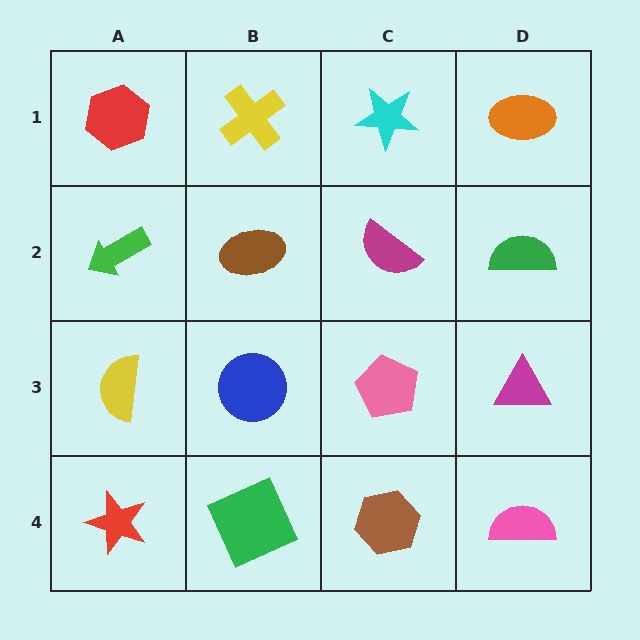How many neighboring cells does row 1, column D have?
2.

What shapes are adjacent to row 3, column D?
A green semicircle (row 2, column D), a pink semicircle (row 4, column D), a pink pentagon (row 3, column C).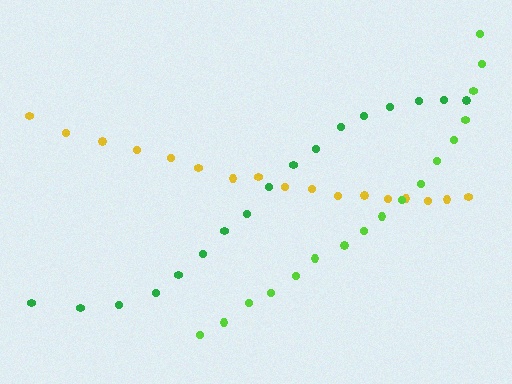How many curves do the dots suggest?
There are 3 distinct paths.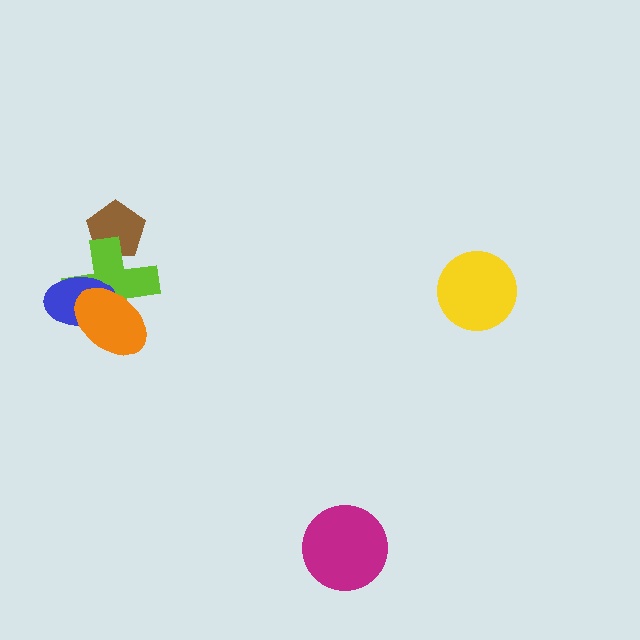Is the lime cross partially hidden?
Yes, it is partially covered by another shape.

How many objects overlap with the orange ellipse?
2 objects overlap with the orange ellipse.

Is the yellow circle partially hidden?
No, no other shape covers it.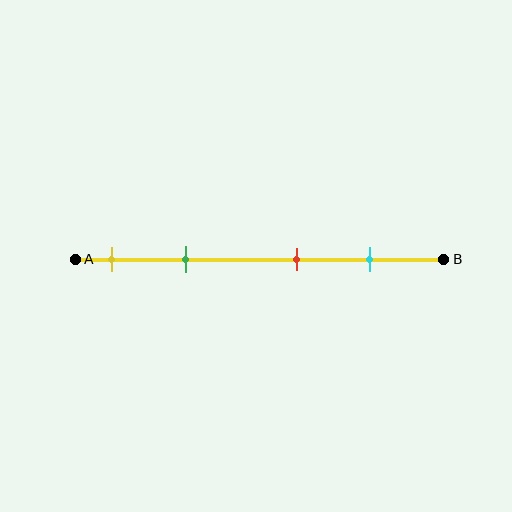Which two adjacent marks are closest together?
The yellow and green marks are the closest adjacent pair.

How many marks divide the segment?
There are 4 marks dividing the segment.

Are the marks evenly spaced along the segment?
No, the marks are not evenly spaced.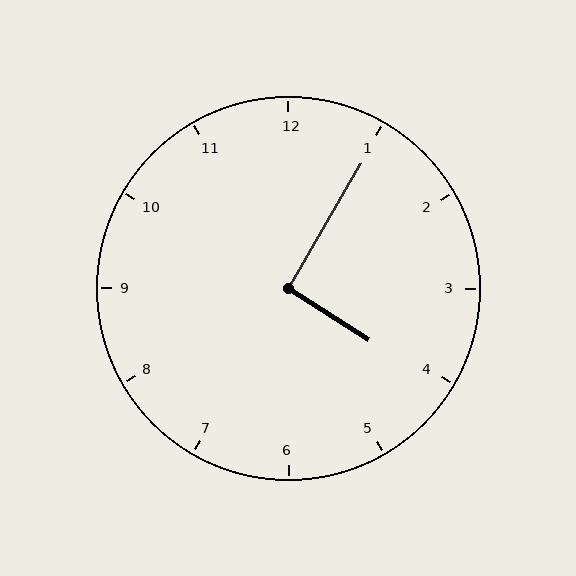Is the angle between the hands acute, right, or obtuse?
It is right.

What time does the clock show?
4:05.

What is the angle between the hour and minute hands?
Approximately 92 degrees.